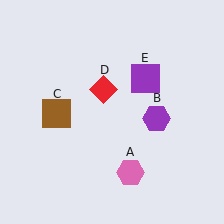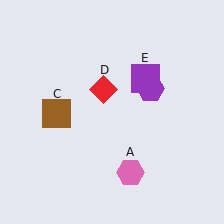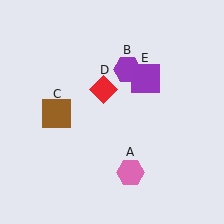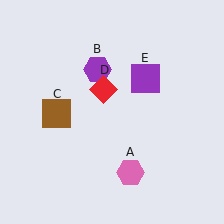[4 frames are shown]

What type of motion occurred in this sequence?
The purple hexagon (object B) rotated counterclockwise around the center of the scene.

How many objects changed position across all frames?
1 object changed position: purple hexagon (object B).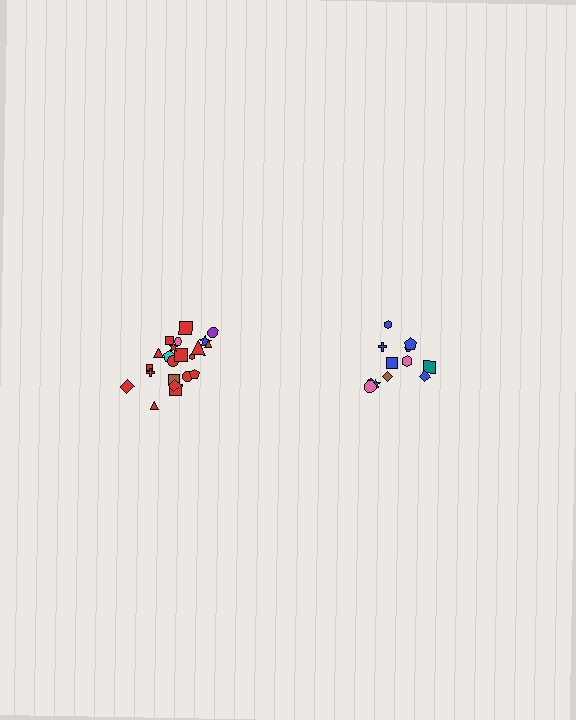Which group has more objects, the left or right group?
The left group.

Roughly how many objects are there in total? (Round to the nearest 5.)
Roughly 35 objects in total.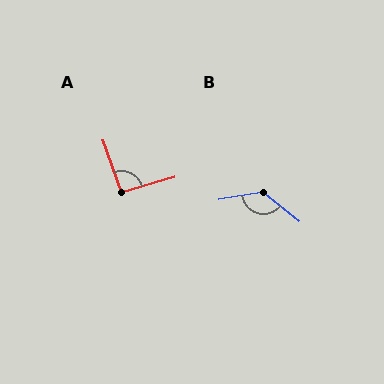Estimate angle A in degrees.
Approximately 93 degrees.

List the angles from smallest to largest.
A (93°), B (131°).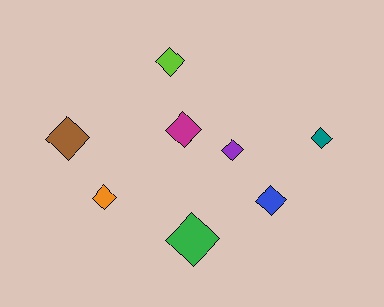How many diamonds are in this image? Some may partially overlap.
There are 8 diamonds.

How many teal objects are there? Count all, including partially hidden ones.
There is 1 teal object.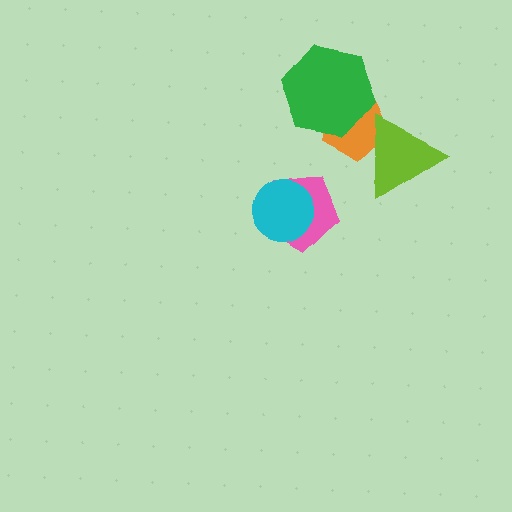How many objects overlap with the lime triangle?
1 object overlaps with the lime triangle.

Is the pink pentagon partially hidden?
Yes, it is partially covered by another shape.